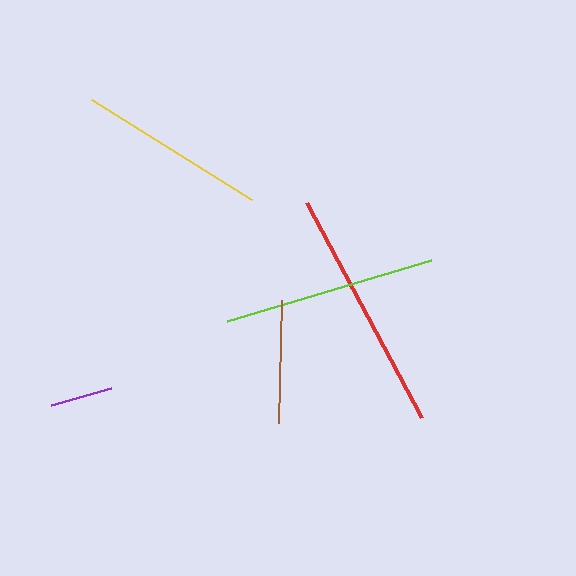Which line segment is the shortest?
The purple line is the shortest at approximately 62 pixels.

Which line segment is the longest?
The red line is the longest at approximately 244 pixels.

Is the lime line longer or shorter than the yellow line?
The lime line is longer than the yellow line.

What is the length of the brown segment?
The brown segment is approximately 123 pixels long.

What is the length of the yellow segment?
The yellow segment is approximately 189 pixels long.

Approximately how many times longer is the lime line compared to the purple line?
The lime line is approximately 3.4 times the length of the purple line.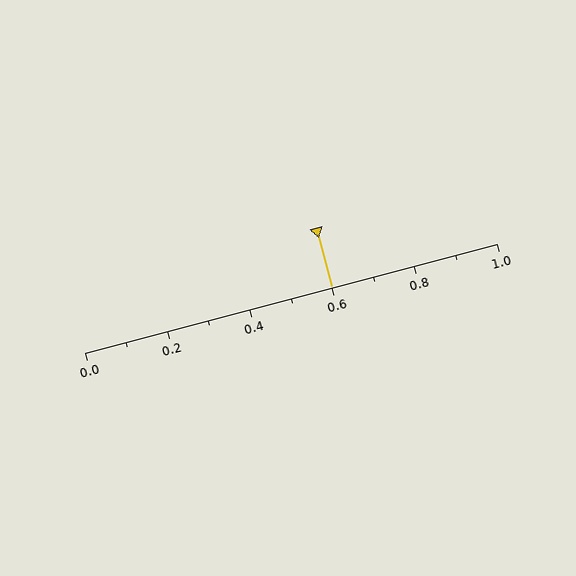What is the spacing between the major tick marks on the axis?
The major ticks are spaced 0.2 apart.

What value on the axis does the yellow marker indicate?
The marker indicates approximately 0.6.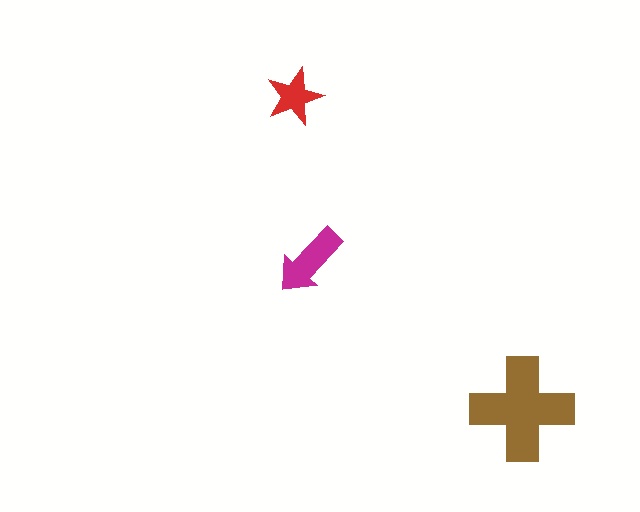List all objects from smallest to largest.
The red star, the magenta arrow, the brown cross.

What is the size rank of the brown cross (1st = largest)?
1st.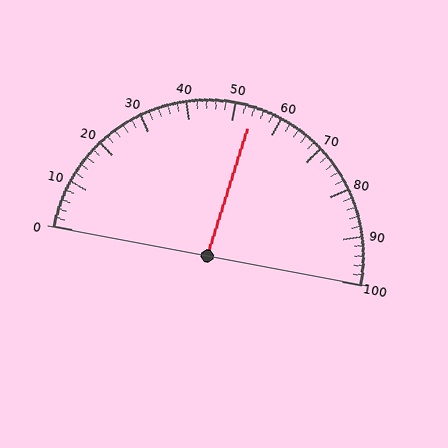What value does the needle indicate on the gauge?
The needle indicates approximately 54.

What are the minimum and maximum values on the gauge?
The gauge ranges from 0 to 100.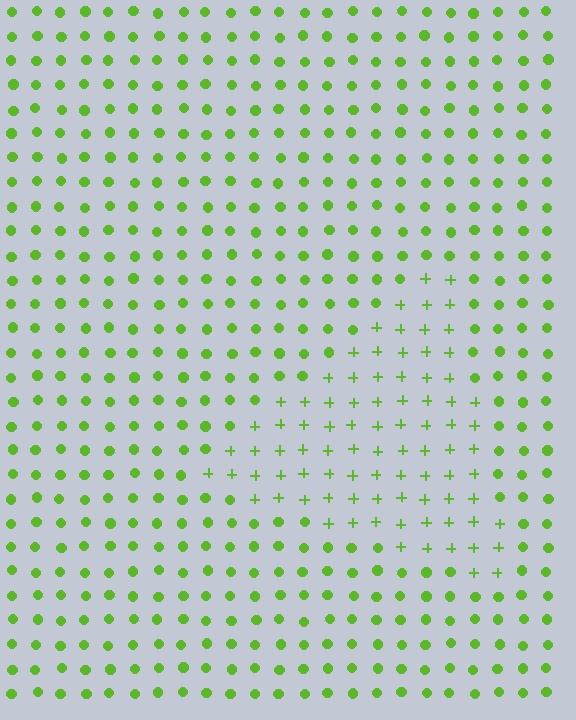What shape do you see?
I see a triangle.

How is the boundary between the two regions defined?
The boundary is defined by a change in element shape: plus signs inside vs. circles outside. All elements share the same color and spacing.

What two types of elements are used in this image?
The image uses plus signs inside the triangle region and circles outside it.